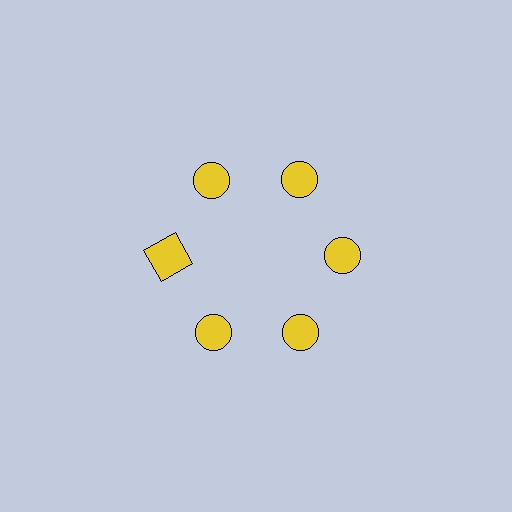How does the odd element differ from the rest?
It has a different shape: square instead of circle.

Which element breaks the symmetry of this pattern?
The yellow square at roughly the 9 o'clock position breaks the symmetry. All other shapes are yellow circles.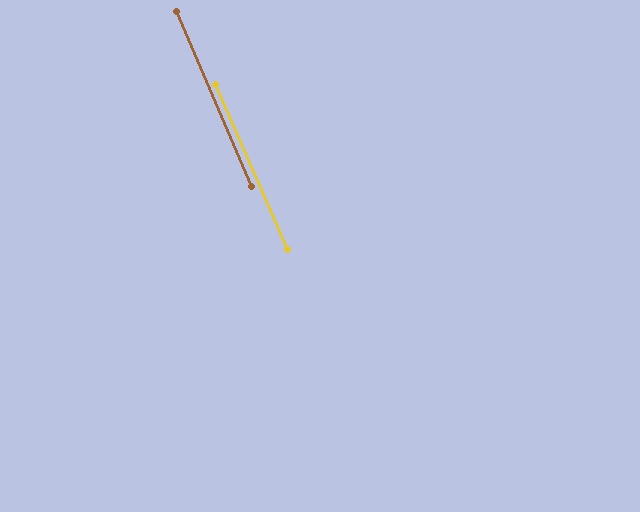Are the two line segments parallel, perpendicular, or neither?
Parallel — their directions differ by only 0.1°.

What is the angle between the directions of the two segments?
Approximately 0 degrees.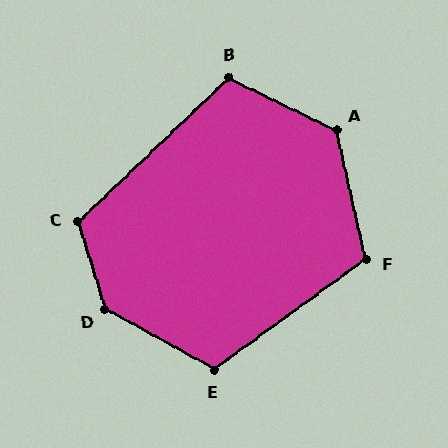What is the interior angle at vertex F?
Approximately 113 degrees (obtuse).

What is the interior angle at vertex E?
Approximately 115 degrees (obtuse).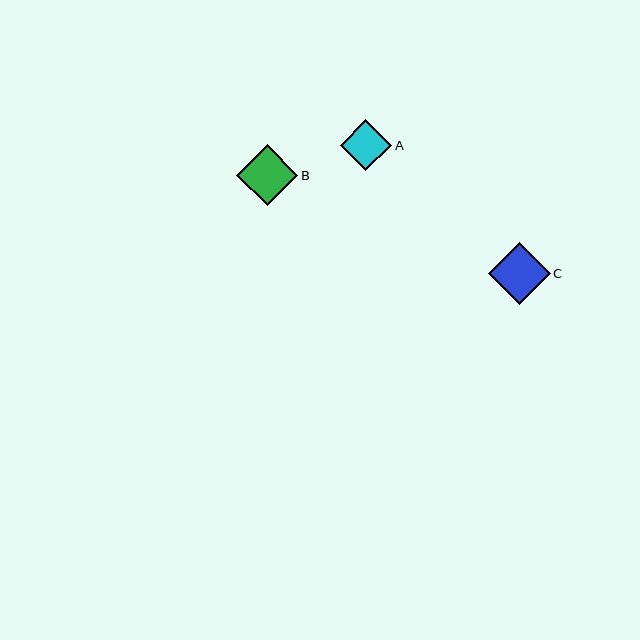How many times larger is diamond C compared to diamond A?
Diamond C is approximately 1.2 times the size of diamond A.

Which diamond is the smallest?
Diamond A is the smallest with a size of approximately 52 pixels.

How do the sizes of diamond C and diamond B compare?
Diamond C and diamond B are approximately the same size.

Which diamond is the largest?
Diamond C is the largest with a size of approximately 62 pixels.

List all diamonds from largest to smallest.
From largest to smallest: C, B, A.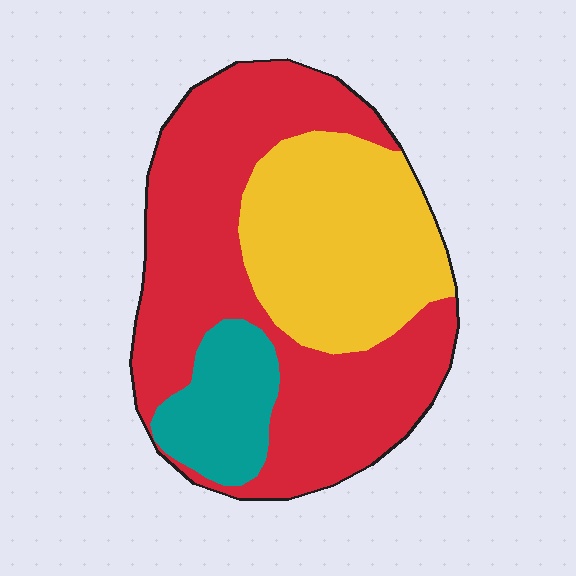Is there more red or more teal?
Red.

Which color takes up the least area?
Teal, at roughly 15%.